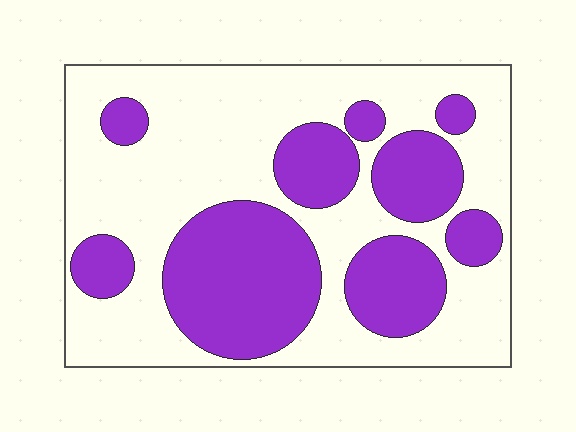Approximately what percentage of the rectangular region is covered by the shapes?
Approximately 40%.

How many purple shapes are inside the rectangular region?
9.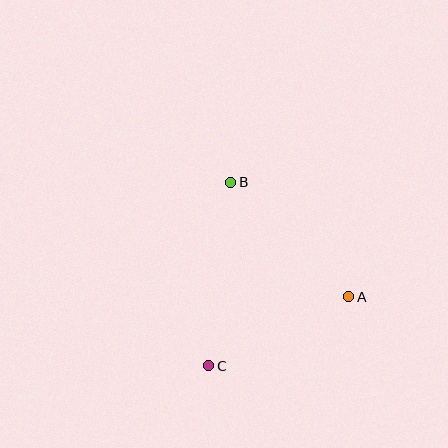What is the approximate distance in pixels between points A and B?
The distance between A and B is approximately 164 pixels.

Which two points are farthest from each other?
Points B and C are farthest from each other.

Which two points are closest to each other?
Points A and C are closest to each other.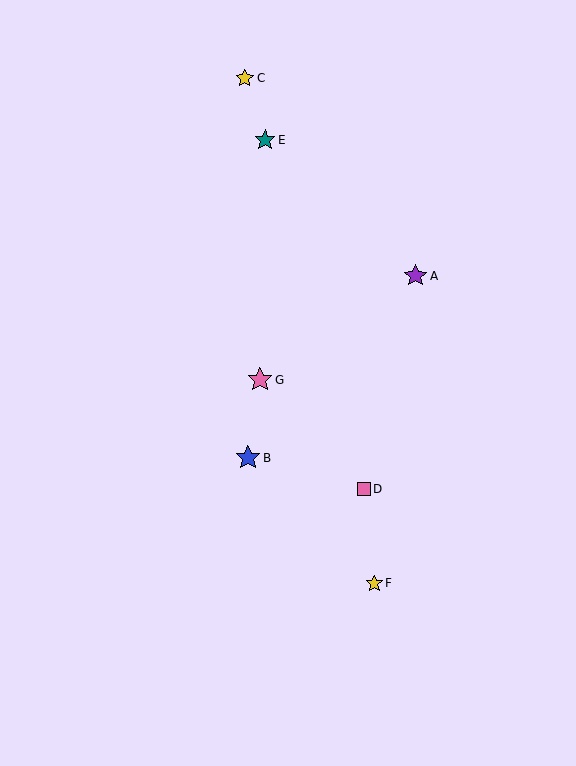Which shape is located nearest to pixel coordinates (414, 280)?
The purple star (labeled A) at (416, 276) is nearest to that location.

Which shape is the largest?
The blue star (labeled B) is the largest.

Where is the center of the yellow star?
The center of the yellow star is at (374, 583).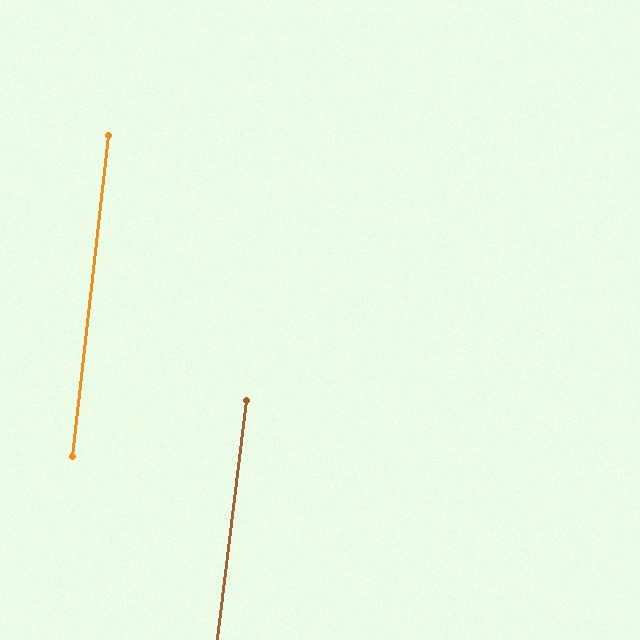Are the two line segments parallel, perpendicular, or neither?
Parallel — their directions differ by only 0.5°.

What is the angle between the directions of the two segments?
Approximately 0 degrees.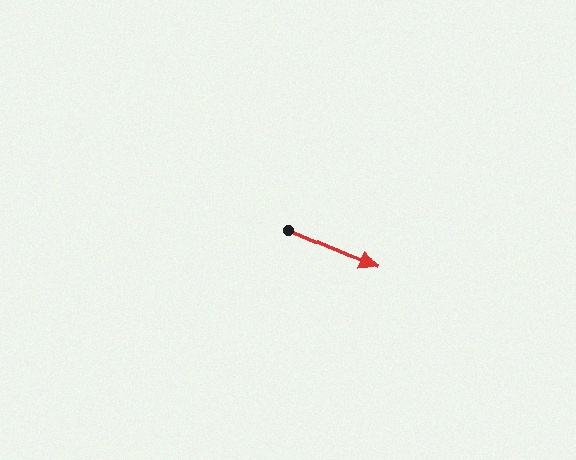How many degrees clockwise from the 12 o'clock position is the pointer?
Approximately 113 degrees.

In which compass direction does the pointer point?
Southeast.